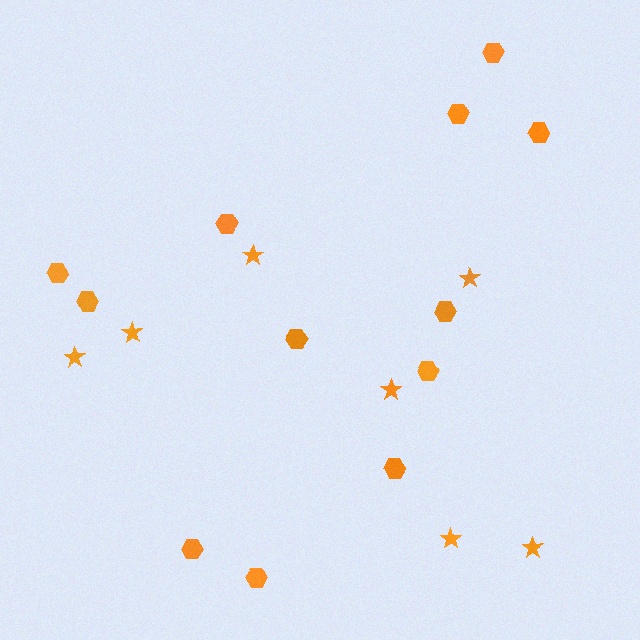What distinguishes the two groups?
There are 2 groups: one group of stars (7) and one group of hexagons (12).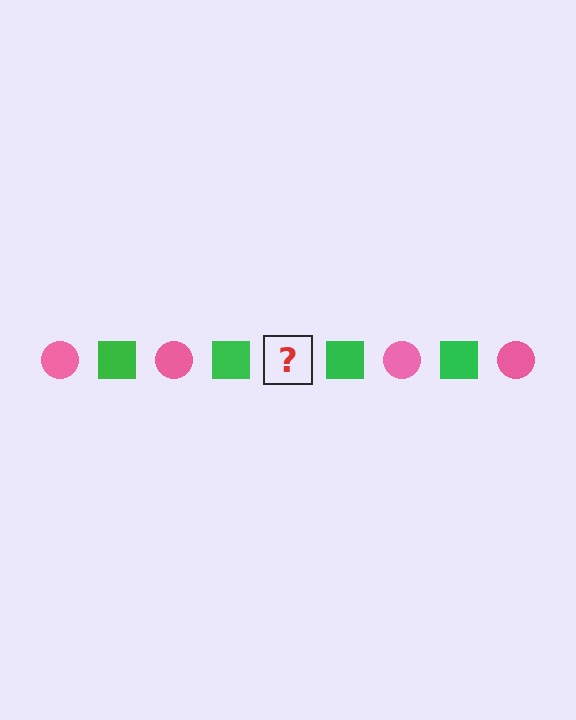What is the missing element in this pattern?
The missing element is a pink circle.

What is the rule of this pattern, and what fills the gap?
The rule is that the pattern alternates between pink circle and green square. The gap should be filled with a pink circle.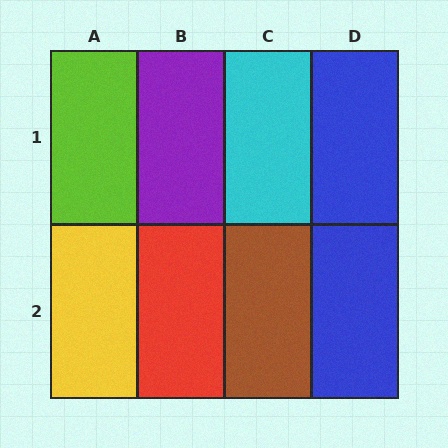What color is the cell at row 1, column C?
Cyan.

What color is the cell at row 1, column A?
Lime.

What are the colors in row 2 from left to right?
Yellow, red, brown, blue.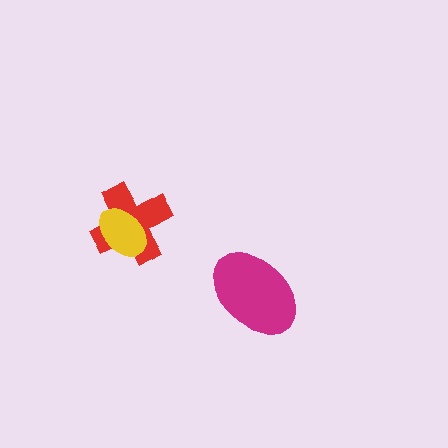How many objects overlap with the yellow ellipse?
1 object overlaps with the yellow ellipse.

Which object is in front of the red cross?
The yellow ellipse is in front of the red cross.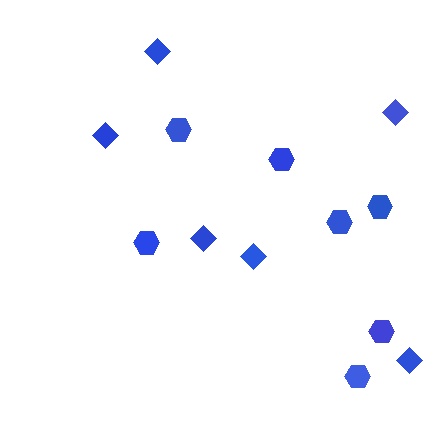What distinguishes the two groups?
There are 2 groups: one group of diamonds (6) and one group of hexagons (7).